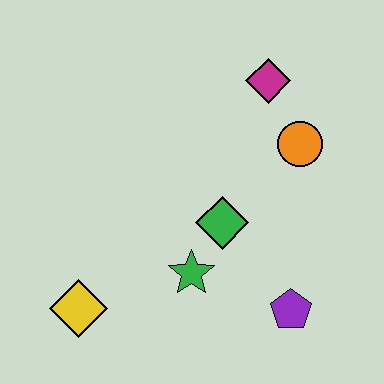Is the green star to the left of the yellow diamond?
No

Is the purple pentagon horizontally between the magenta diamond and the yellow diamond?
No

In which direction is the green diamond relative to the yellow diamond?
The green diamond is to the right of the yellow diamond.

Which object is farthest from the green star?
The magenta diamond is farthest from the green star.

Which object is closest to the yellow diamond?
The green star is closest to the yellow diamond.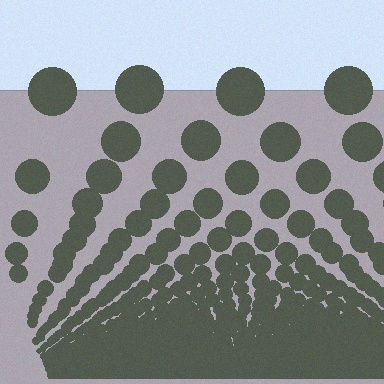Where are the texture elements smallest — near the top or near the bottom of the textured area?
Near the bottom.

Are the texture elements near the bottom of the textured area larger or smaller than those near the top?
Smaller. The gradient is inverted — elements near the bottom are smaller and denser.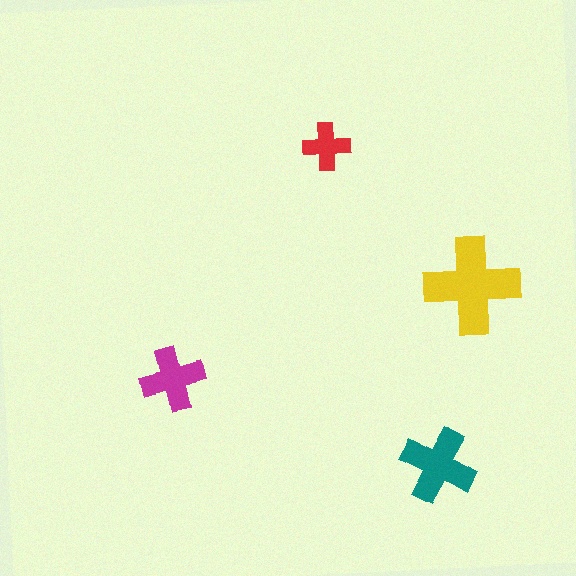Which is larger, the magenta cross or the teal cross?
The teal one.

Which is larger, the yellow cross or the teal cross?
The yellow one.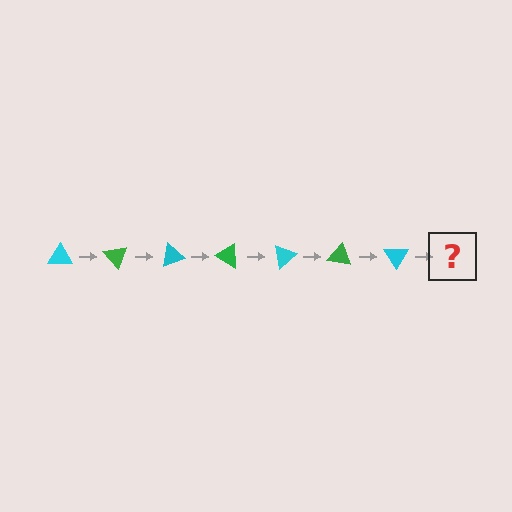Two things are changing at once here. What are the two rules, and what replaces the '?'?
The two rules are that it rotates 50 degrees each step and the color cycles through cyan and green. The '?' should be a green triangle, rotated 350 degrees from the start.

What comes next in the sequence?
The next element should be a green triangle, rotated 350 degrees from the start.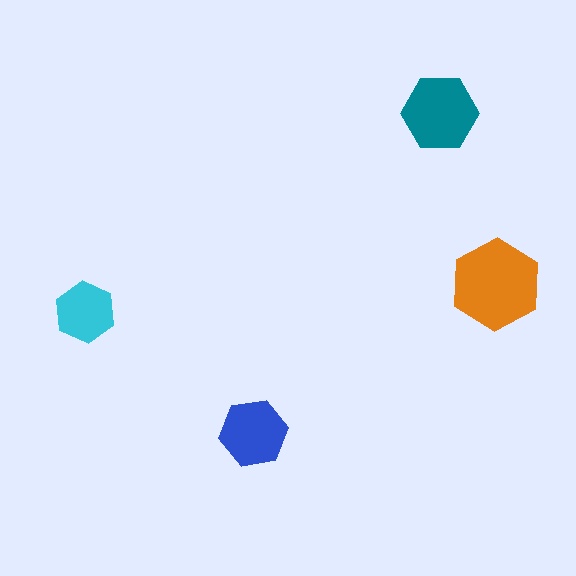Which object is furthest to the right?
The orange hexagon is rightmost.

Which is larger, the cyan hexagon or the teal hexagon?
The teal one.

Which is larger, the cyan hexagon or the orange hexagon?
The orange one.